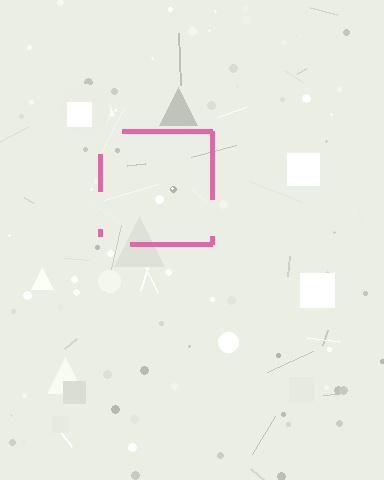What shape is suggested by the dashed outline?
The dashed outline suggests a square.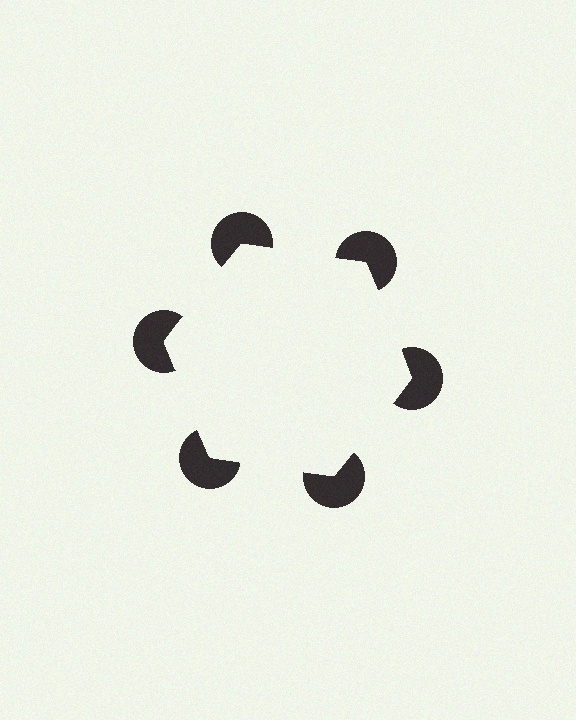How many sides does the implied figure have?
6 sides.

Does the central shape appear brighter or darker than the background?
It typically appears slightly brighter than the background, even though no actual brightness change is drawn.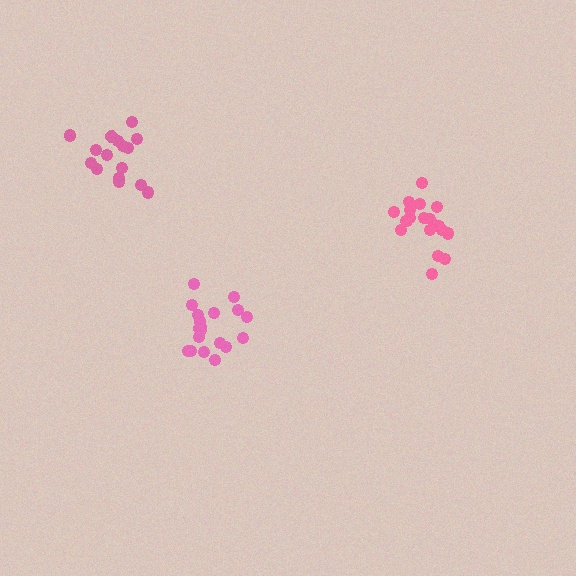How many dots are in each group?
Group 1: 19 dots, Group 2: 16 dots, Group 3: 19 dots (54 total).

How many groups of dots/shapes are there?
There are 3 groups.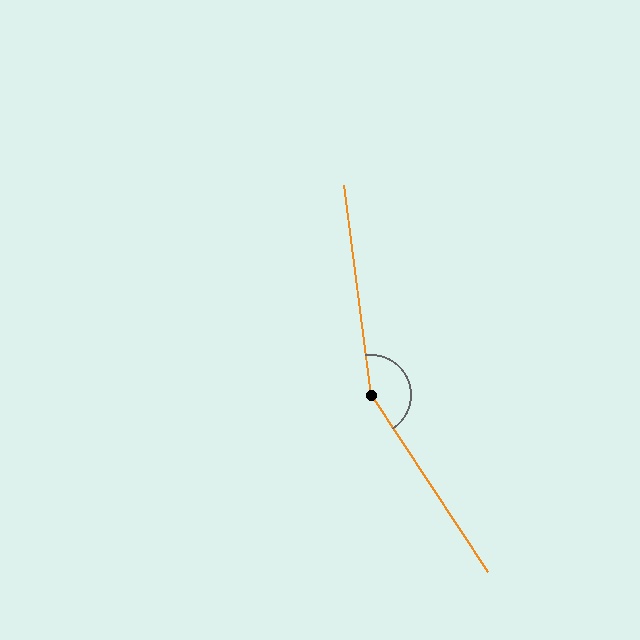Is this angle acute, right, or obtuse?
It is obtuse.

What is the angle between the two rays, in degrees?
Approximately 154 degrees.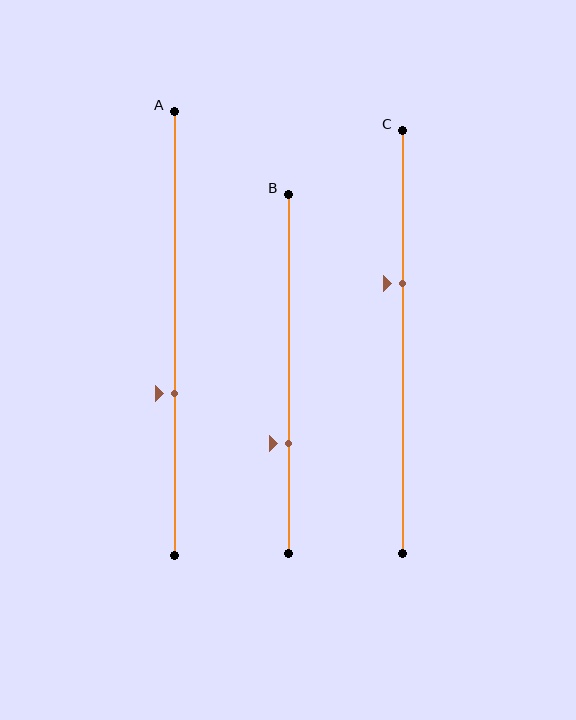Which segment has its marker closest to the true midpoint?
Segment A has its marker closest to the true midpoint.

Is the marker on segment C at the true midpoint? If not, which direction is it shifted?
No, the marker on segment C is shifted upward by about 14% of the segment length.